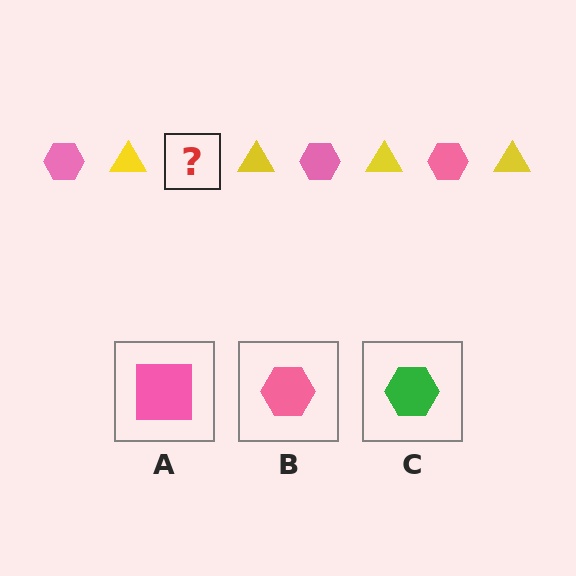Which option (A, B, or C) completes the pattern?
B.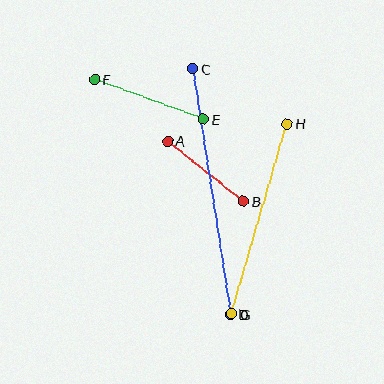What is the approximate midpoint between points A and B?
The midpoint is at approximately (206, 171) pixels.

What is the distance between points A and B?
The distance is approximately 96 pixels.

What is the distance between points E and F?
The distance is approximately 116 pixels.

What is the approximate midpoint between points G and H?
The midpoint is at approximately (260, 219) pixels.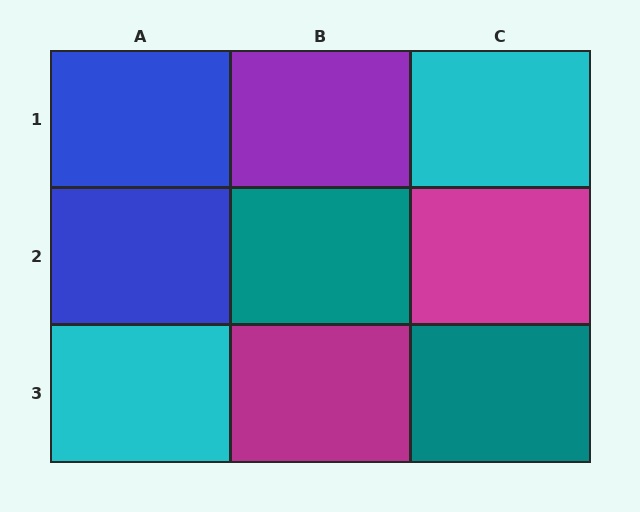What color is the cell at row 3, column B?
Magenta.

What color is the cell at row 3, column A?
Cyan.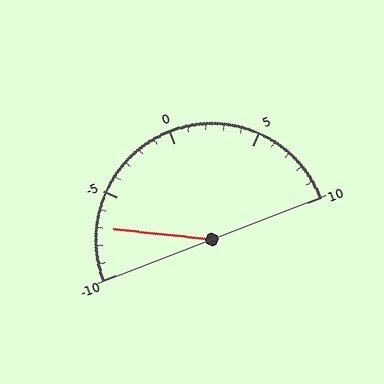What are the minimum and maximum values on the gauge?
The gauge ranges from -10 to 10.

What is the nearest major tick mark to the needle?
The nearest major tick mark is -5.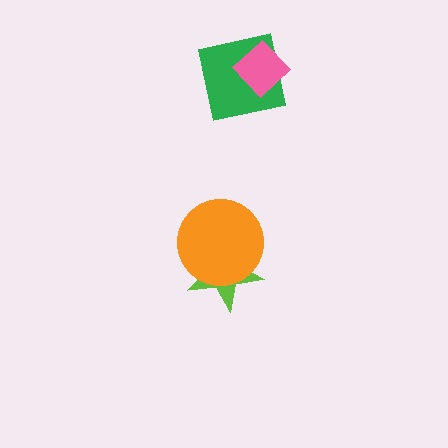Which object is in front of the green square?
The pink diamond is in front of the green square.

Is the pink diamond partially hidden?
No, no other shape covers it.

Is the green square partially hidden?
Yes, it is partially covered by another shape.